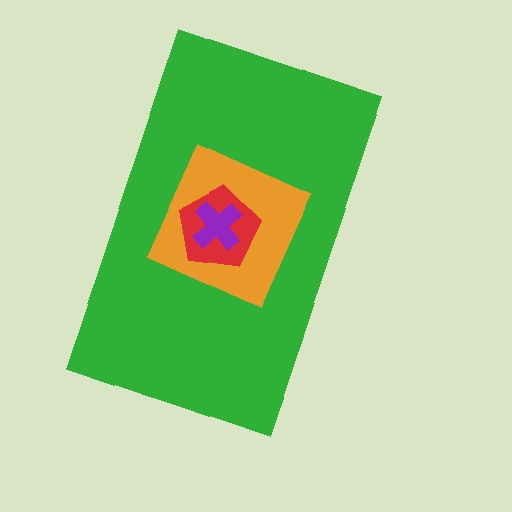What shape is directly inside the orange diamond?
The red pentagon.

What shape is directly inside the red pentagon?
The purple cross.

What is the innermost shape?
The purple cross.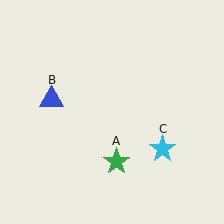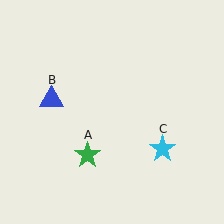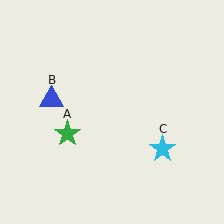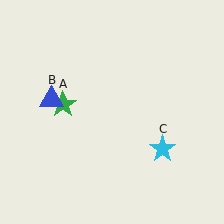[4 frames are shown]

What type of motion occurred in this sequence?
The green star (object A) rotated clockwise around the center of the scene.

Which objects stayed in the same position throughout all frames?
Blue triangle (object B) and cyan star (object C) remained stationary.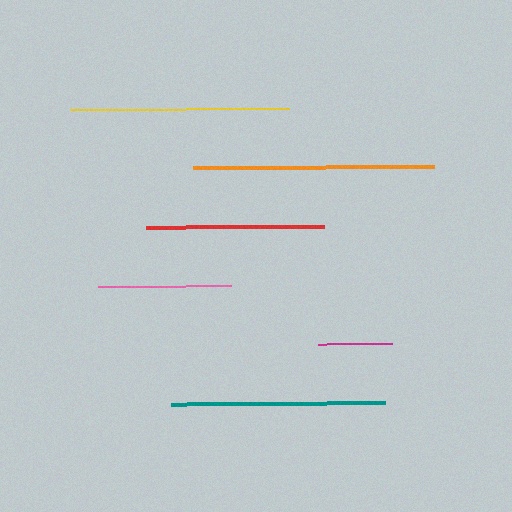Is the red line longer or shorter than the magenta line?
The red line is longer than the magenta line.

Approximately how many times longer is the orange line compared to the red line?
The orange line is approximately 1.3 times the length of the red line.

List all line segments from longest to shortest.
From longest to shortest: orange, yellow, teal, red, pink, magenta.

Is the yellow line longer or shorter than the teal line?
The yellow line is longer than the teal line.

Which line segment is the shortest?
The magenta line is the shortest at approximately 73 pixels.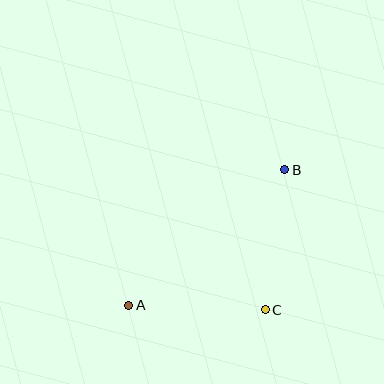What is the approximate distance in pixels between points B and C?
The distance between B and C is approximately 142 pixels.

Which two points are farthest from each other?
Points A and B are farthest from each other.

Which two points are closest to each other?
Points A and C are closest to each other.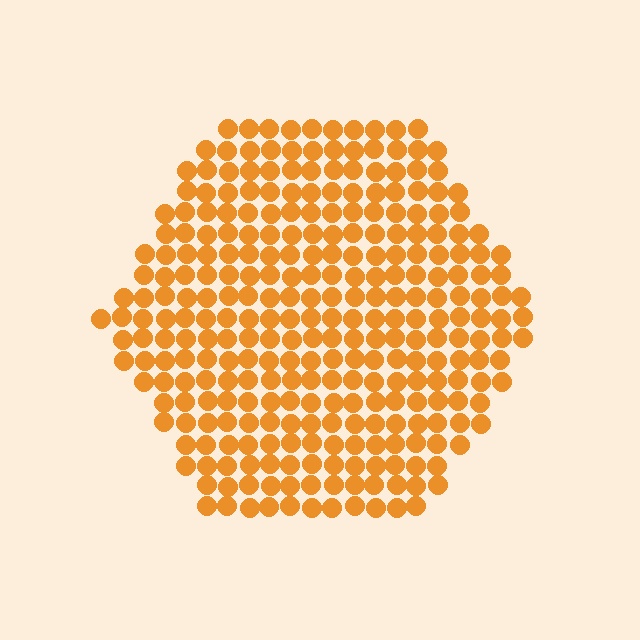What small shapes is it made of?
It is made of small circles.